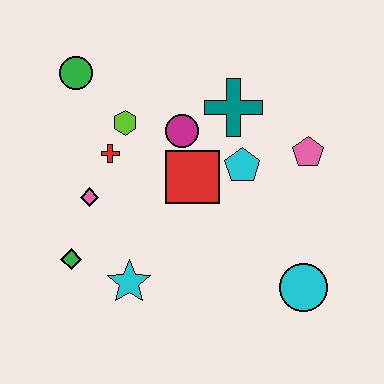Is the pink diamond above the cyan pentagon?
No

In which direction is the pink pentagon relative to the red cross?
The pink pentagon is to the right of the red cross.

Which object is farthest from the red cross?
The cyan circle is farthest from the red cross.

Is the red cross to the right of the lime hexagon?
No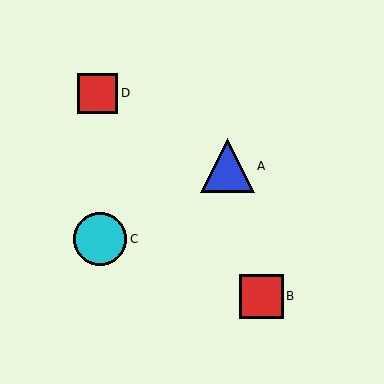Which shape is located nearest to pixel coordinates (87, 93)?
The red square (labeled D) at (98, 93) is nearest to that location.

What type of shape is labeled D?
Shape D is a red square.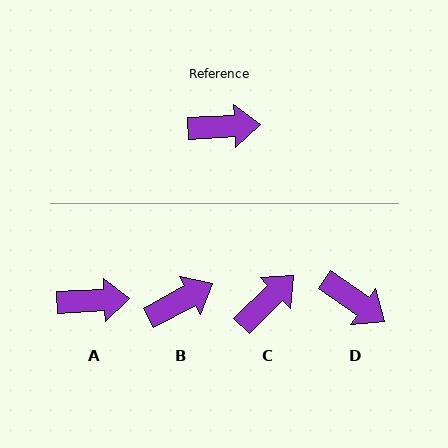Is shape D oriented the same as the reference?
No, it is off by about 37 degrees.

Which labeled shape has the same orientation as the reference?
A.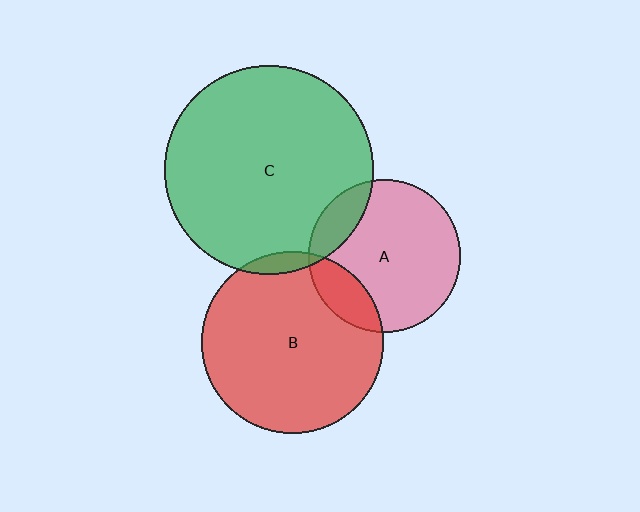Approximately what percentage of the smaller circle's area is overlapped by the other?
Approximately 15%.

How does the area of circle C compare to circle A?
Approximately 1.9 times.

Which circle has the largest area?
Circle C (green).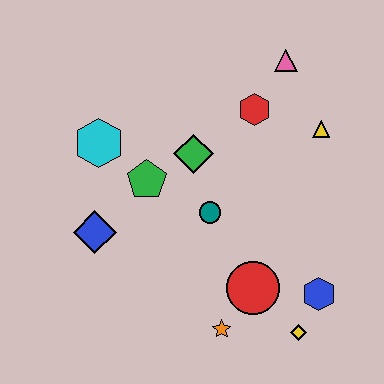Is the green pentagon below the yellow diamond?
No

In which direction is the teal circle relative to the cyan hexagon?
The teal circle is to the right of the cyan hexagon.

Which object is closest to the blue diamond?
The green pentagon is closest to the blue diamond.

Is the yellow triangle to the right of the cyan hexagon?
Yes